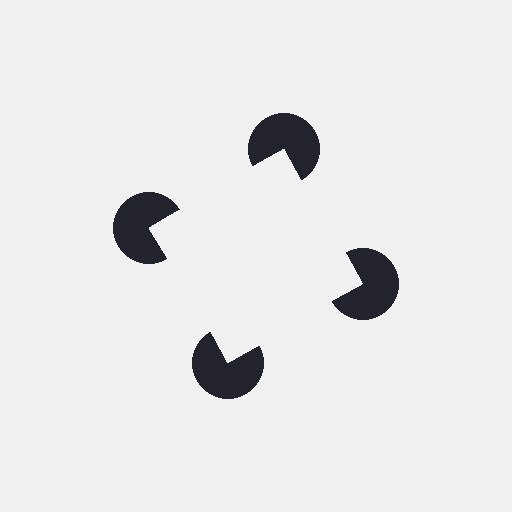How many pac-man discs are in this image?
There are 4 — one at each vertex of the illusory square.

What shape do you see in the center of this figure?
An illusory square — its edges are inferred from the aligned wedge cuts in the pac-man discs, not physically drawn.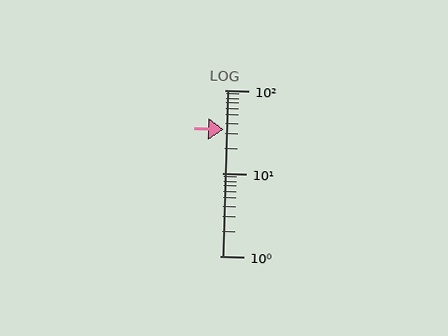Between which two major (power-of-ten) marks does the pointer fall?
The pointer is between 10 and 100.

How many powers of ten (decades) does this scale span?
The scale spans 2 decades, from 1 to 100.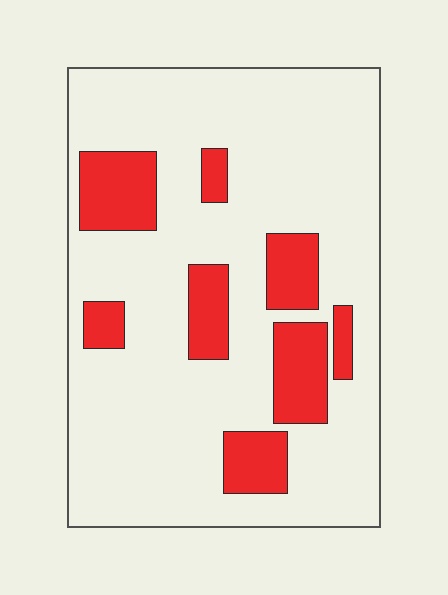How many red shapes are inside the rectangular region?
8.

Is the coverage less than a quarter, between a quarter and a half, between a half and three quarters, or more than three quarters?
Less than a quarter.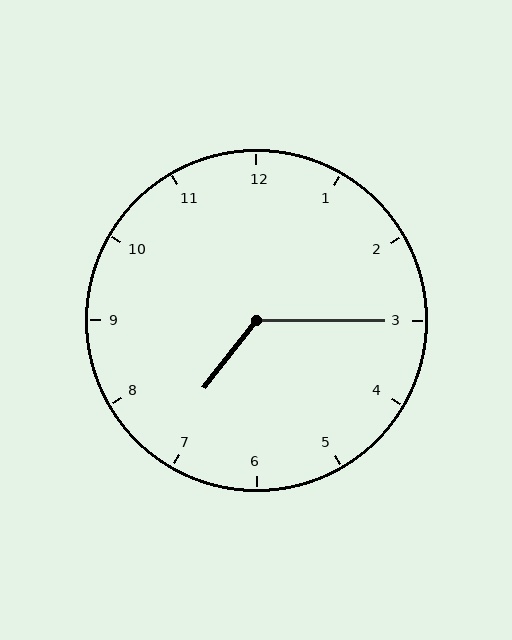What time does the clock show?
7:15.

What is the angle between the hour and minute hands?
Approximately 128 degrees.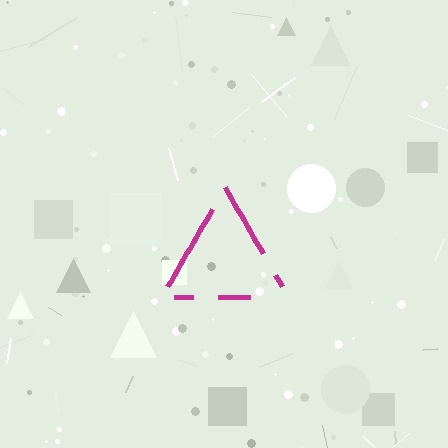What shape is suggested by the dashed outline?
The dashed outline suggests a triangle.